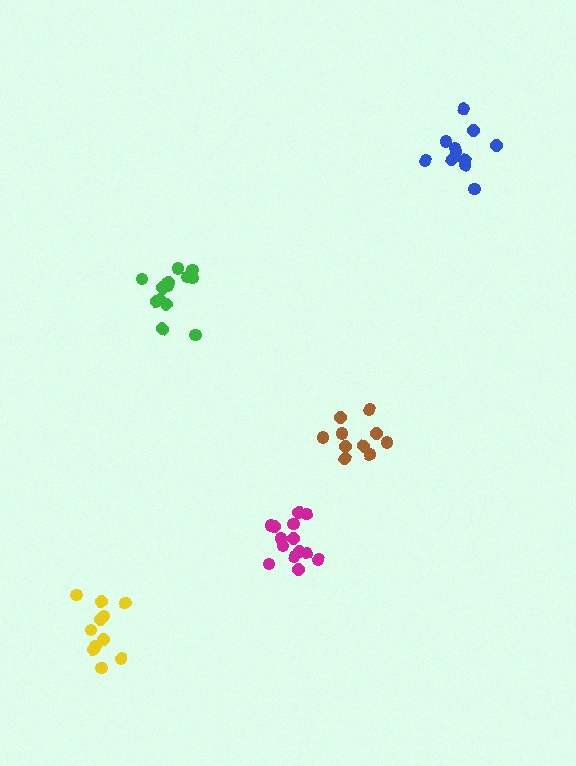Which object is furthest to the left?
The yellow cluster is leftmost.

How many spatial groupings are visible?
There are 5 spatial groupings.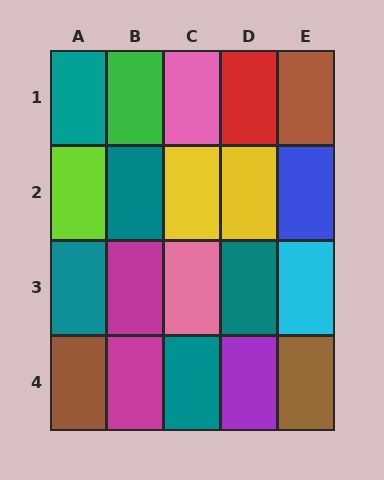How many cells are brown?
3 cells are brown.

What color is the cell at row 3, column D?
Teal.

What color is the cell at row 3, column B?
Magenta.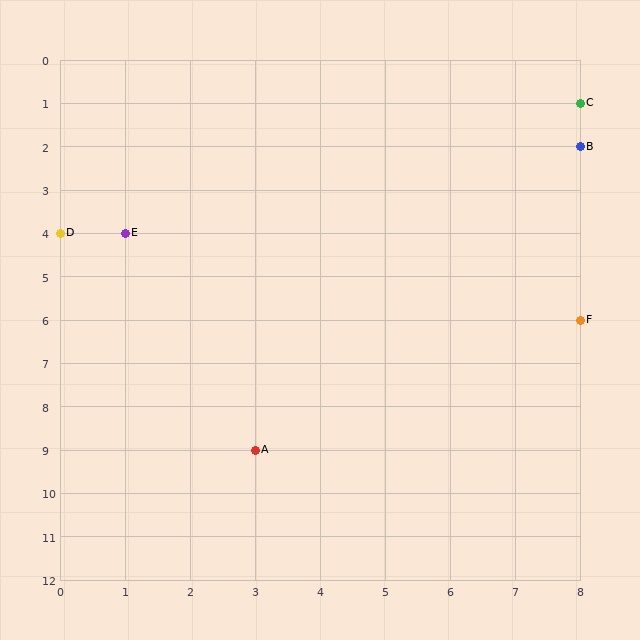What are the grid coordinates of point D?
Point D is at grid coordinates (0, 4).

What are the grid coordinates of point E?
Point E is at grid coordinates (1, 4).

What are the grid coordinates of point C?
Point C is at grid coordinates (8, 1).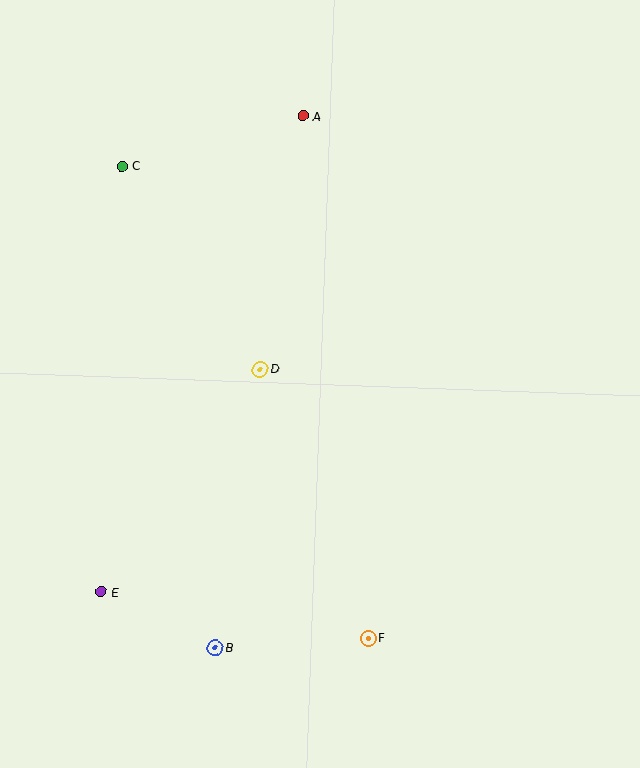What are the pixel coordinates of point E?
Point E is at (101, 592).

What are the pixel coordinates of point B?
Point B is at (215, 648).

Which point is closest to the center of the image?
Point D at (260, 369) is closest to the center.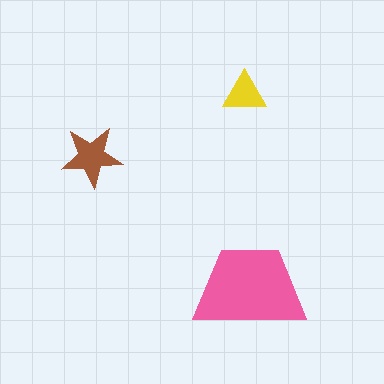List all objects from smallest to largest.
The yellow triangle, the brown star, the pink trapezoid.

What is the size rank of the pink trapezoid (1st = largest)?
1st.